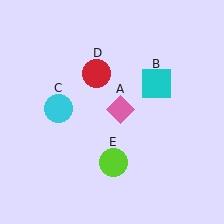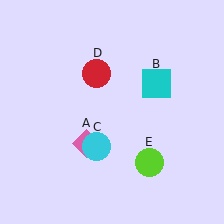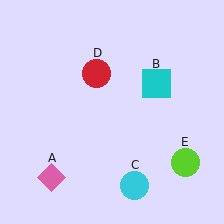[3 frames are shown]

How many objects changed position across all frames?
3 objects changed position: pink diamond (object A), cyan circle (object C), lime circle (object E).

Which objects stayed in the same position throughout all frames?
Cyan square (object B) and red circle (object D) remained stationary.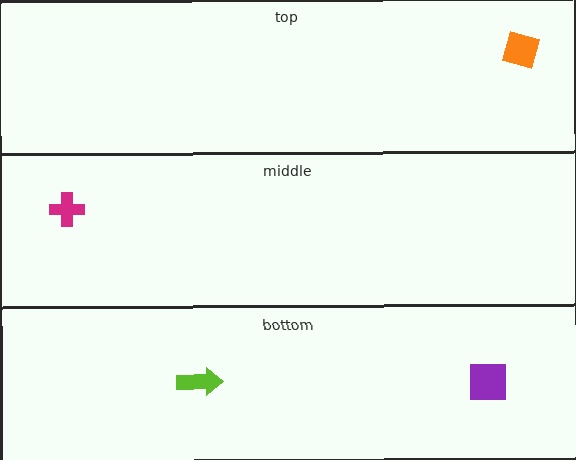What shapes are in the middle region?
The magenta cross.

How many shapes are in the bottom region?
2.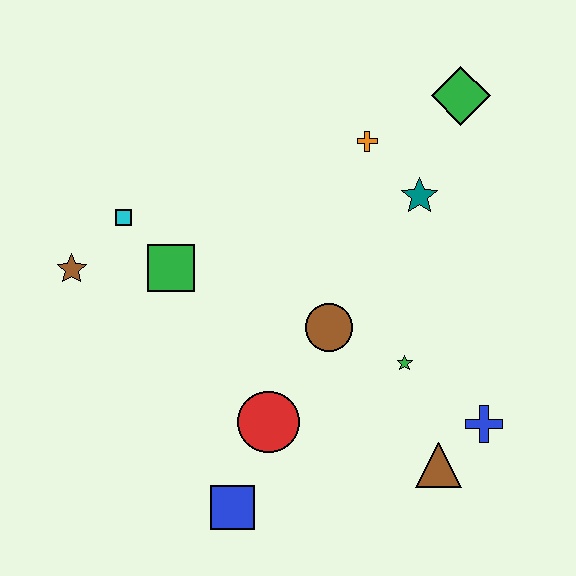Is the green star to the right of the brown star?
Yes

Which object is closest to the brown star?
The cyan square is closest to the brown star.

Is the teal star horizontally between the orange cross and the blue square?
No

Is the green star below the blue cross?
No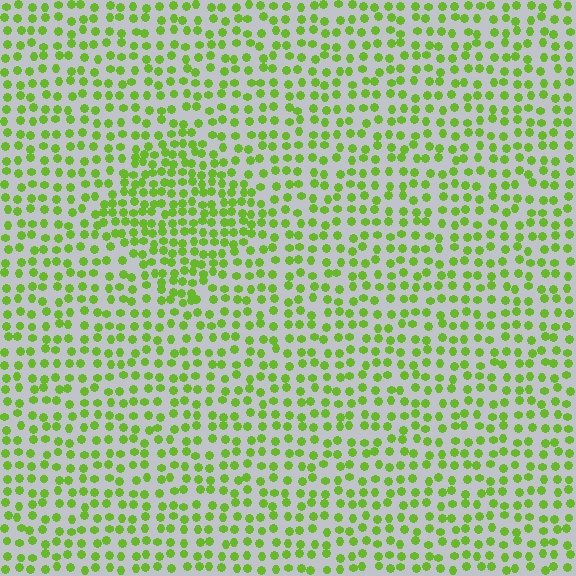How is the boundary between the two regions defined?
The boundary is defined by a change in element density (approximately 1.7x ratio). All elements are the same color, size, and shape.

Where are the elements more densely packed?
The elements are more densely packed inside the diamond boundary.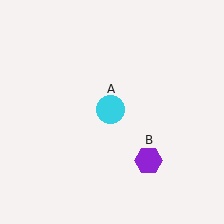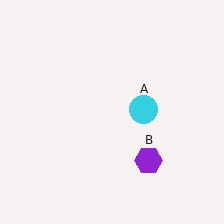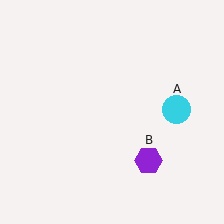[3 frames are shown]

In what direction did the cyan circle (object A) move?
The cyan circle (object A) moved right.